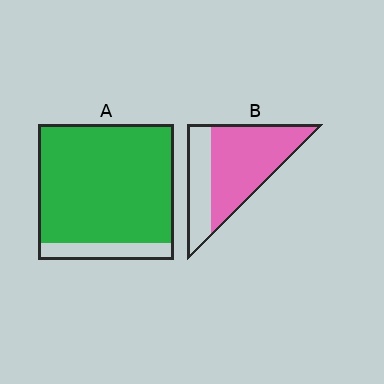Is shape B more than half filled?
Yes.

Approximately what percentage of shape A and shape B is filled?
A is approximately 90% and B is approximately 70%.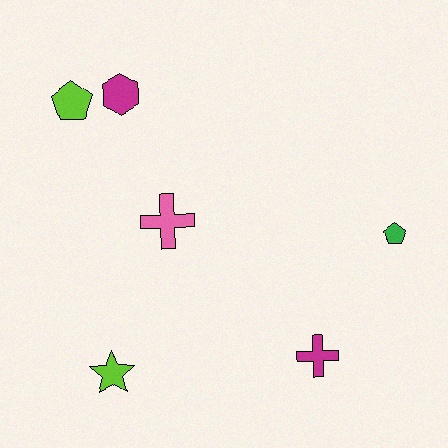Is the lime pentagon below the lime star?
No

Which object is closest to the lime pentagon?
The magenta hexagon is closest to the lime pentagon.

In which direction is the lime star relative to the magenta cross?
The lime star is to the left of the magenta cross.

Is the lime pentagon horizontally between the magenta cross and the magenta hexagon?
No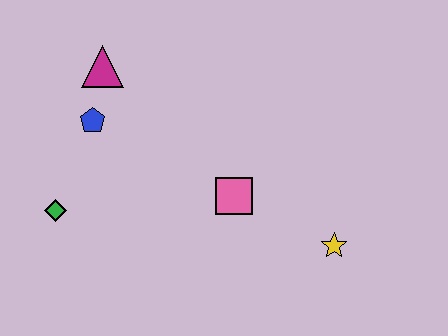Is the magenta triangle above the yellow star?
Yes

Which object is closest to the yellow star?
The pink square is closest to the yellow star.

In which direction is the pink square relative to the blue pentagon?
The pink square is to the right of the blue pentagon.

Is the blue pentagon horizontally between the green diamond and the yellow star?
Yes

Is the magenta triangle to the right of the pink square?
No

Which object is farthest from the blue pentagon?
The yellow star is farthest from the blue pentagon.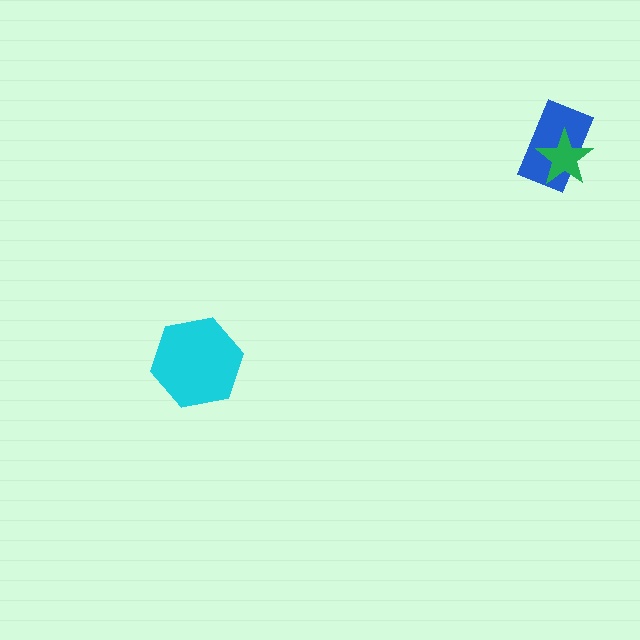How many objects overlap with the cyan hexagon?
0 objects overlap with the cyan hexagon.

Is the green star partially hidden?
No, no other shape covers it.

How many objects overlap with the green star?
1 object overlaps with the green star.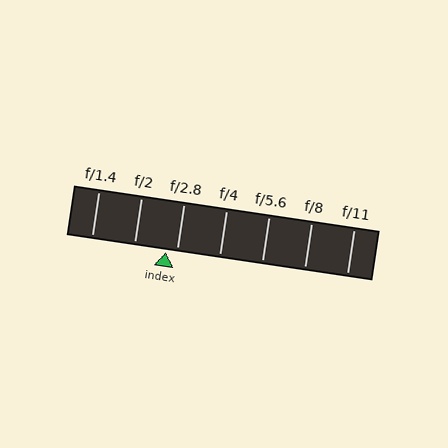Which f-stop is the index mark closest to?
The index mark is closest to f/2.8.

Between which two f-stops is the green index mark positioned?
The index mark is between f/2 and f/2.8.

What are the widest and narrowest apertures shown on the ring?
The widest aperture shown is f/1.4 and the narrowest is f/11.